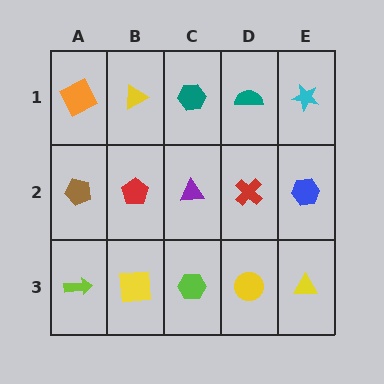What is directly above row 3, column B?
A red pentagon.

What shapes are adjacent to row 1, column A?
A brown pentagon (row 2, column A), a yellow triangle (row 1, column B).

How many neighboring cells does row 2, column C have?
4.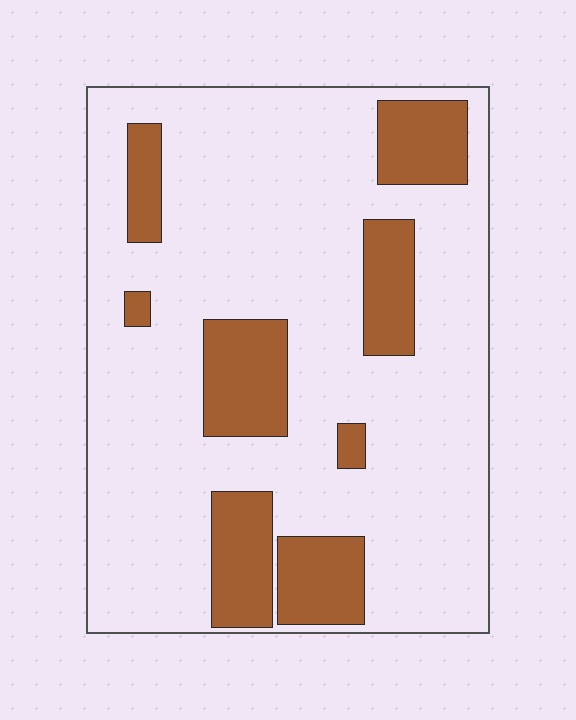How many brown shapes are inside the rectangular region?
8.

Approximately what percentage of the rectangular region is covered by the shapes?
Approximately 20%.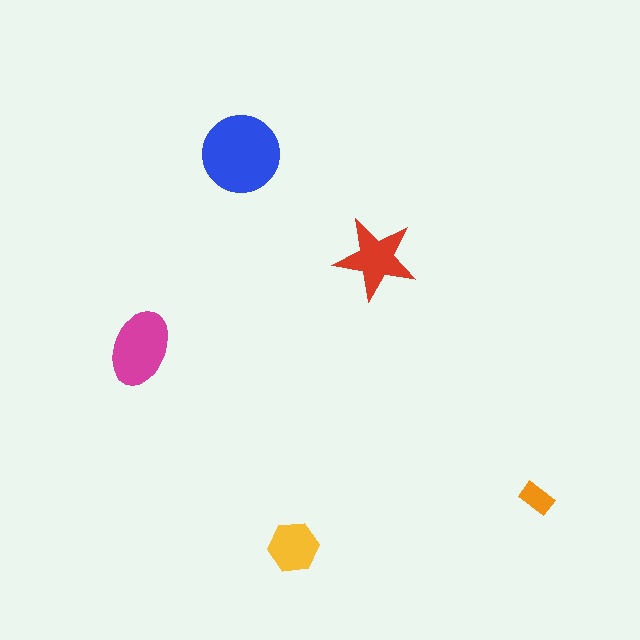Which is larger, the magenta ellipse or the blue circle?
The blue circle.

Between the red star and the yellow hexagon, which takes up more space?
The red star.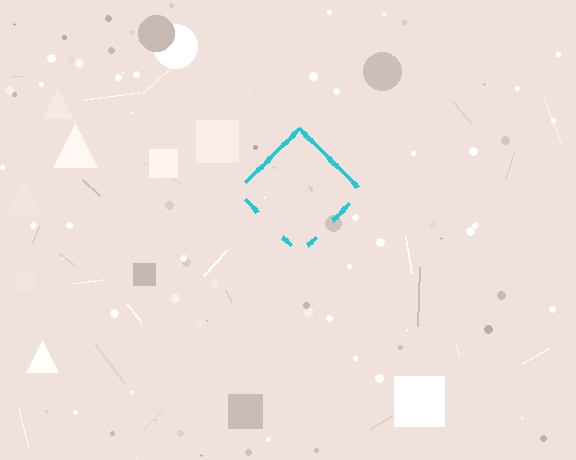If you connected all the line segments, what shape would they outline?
They would outline a diamond.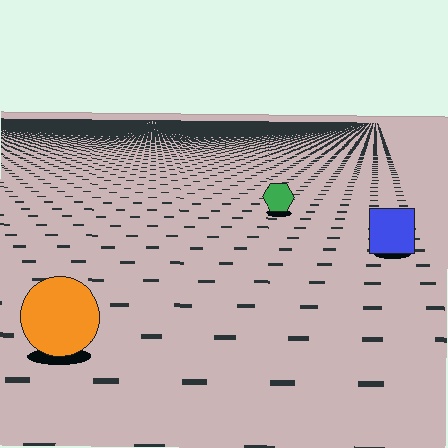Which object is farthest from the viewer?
The green hexagon is farthest from the viewer. It appears smaller and the ground texture around it is denser.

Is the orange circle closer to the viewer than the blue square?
Yes. The orange circle is closer — you can tell from the texture gradient: the ground texture is coarser near it.